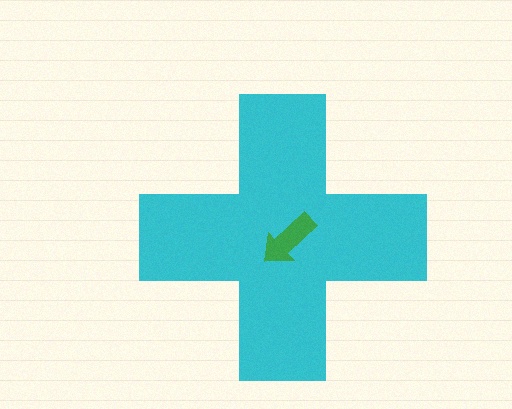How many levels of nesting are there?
2.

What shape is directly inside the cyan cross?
The green arrow.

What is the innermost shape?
The green arrow.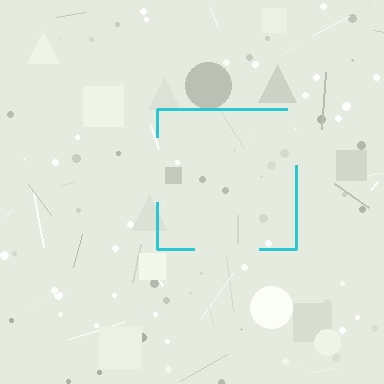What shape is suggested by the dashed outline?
The dashed outline suggests a square.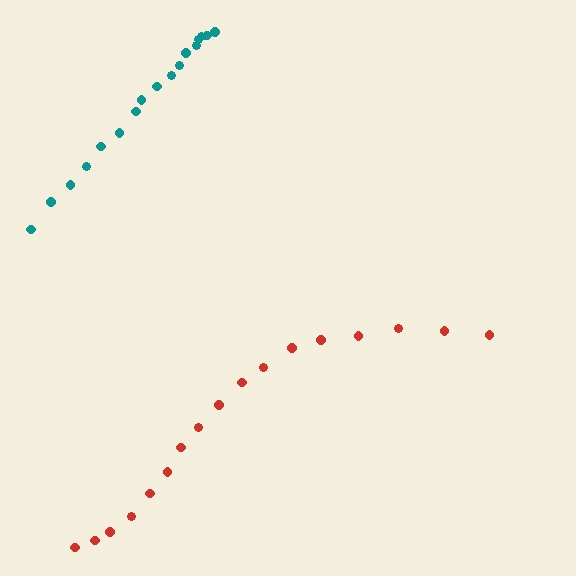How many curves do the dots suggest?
There are 2 distinct paths.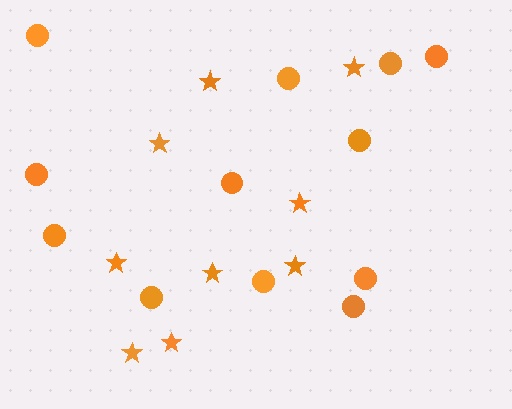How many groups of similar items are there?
There are 2 groups: one group of circles (12) and one group of stars (9).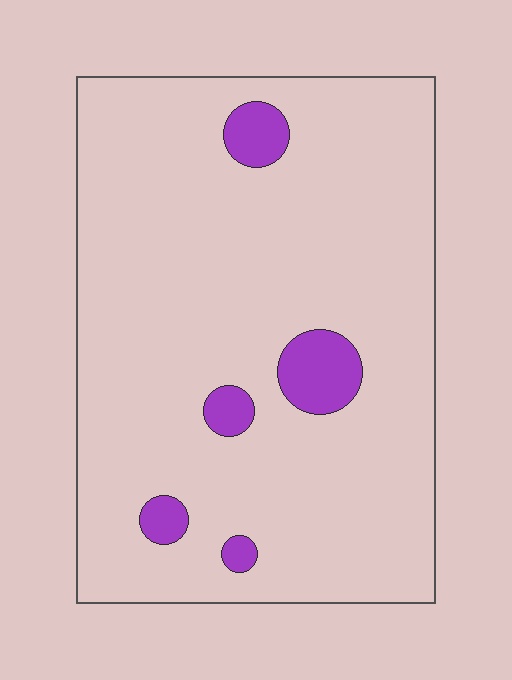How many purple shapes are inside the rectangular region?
5.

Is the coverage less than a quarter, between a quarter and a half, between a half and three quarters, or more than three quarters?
Less than a quarter.